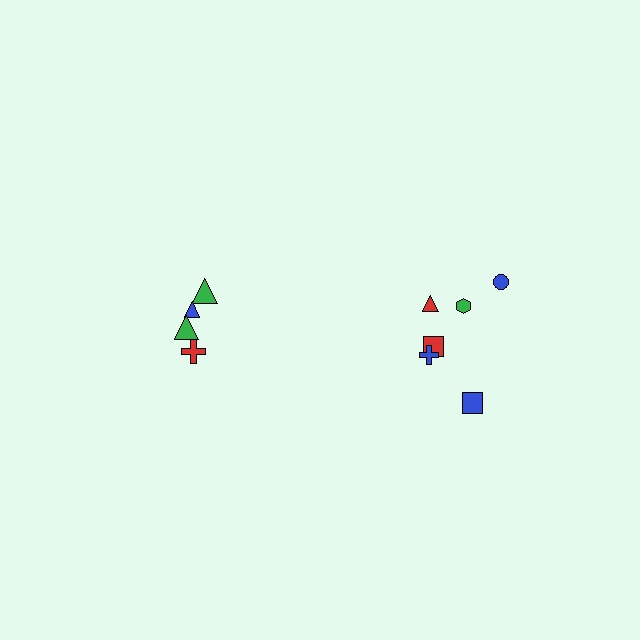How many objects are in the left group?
There are 4 objects.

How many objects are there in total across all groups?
There are 10 objects.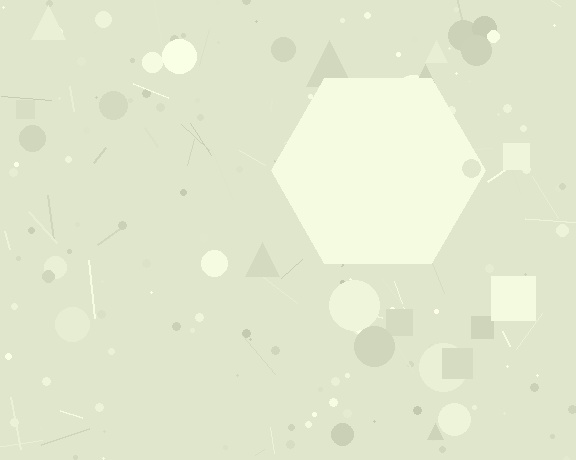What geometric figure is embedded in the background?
A hexagon is embedded in the background.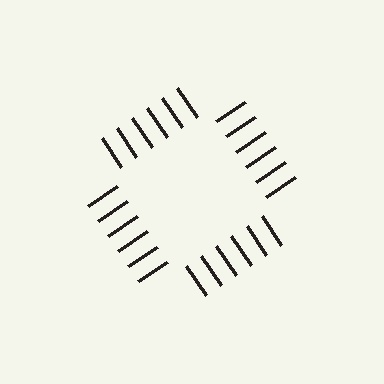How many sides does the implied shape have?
4 sides — the line-ends trace a square.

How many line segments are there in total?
24 — 6 along each of the 4 edges.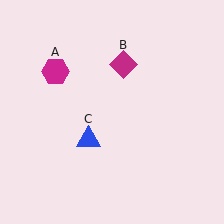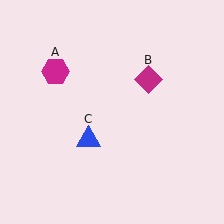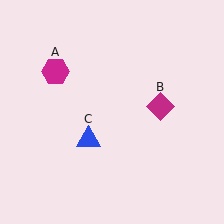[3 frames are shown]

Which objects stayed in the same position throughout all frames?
Magenta hexagon (object A) and blue triangle (object C) remained stationary.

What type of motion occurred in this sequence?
The magenta diamond (object B) rotated clockwise around the center of the scene.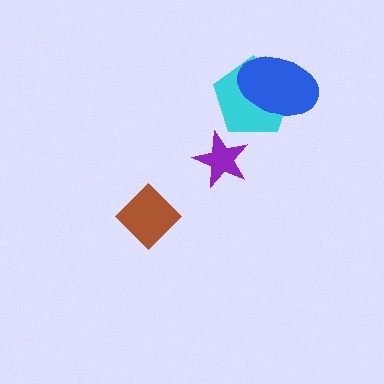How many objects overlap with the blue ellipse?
1 object overlaps with the blue ellipse.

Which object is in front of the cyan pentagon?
The blue ellipse is in front of the cyan pentagon.